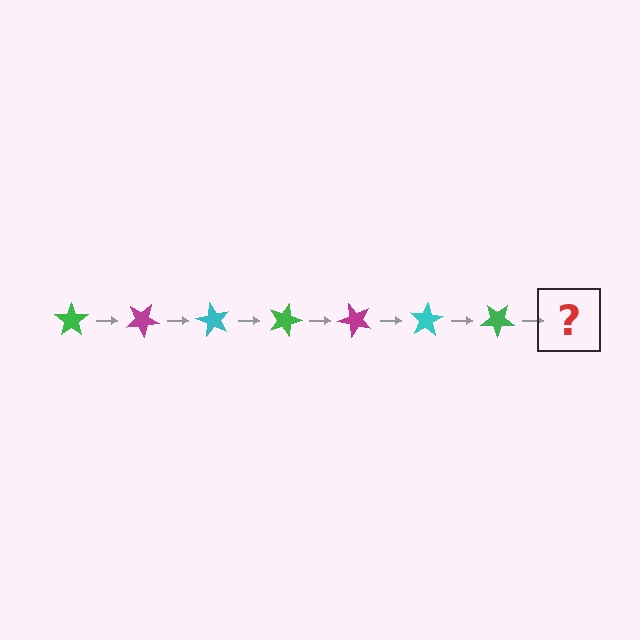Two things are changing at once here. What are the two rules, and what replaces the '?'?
The two rules are that it rotates 30 degrees each step and the color cycles through green, magenta, and cyan. The '?' should be a magenta star, rotated 210 degrees from the start.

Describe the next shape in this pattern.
It should be a magenta star, rotated 210 degrees from the start.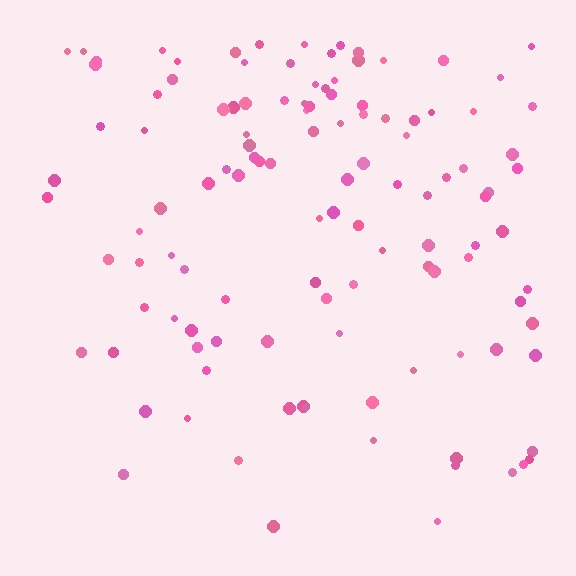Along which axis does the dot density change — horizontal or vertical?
Vertical.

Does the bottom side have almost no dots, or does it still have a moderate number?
Still a moderate number, just noticeably fewer than the top.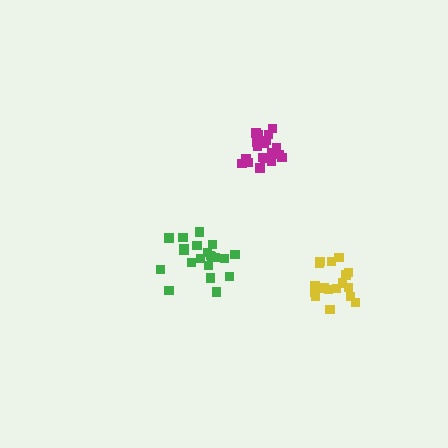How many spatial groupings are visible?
There are 3 spatial groupings.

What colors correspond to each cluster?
The clusters are colored: yellow, green, magenta.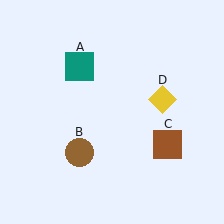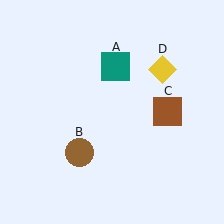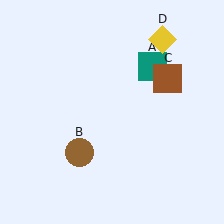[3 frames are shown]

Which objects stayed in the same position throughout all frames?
Brown circle (object B) remained stationary.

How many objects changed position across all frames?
3 objects changed position: teal square (object A), brown square (object C), yellow diamond (object D).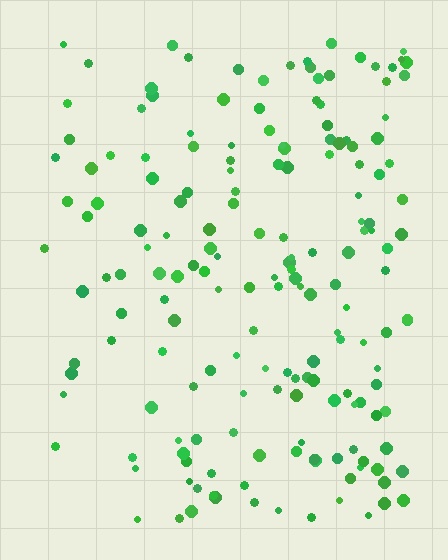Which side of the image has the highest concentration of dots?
The right.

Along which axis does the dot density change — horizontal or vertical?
Horizontal.